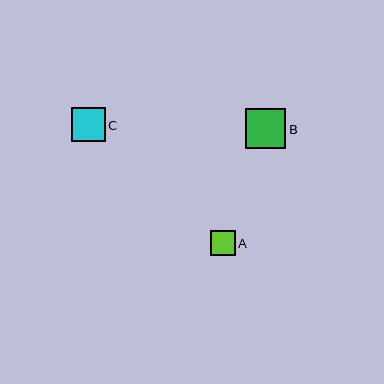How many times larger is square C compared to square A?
Square C is approximately 1.4 times the size of square A.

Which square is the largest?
Square B is the largest with a size of approximately 40 pixels.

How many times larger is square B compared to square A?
Square B is approximately 1.6 times the size of square A.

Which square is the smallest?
Square A is the smallest with a size of approximately 24 pixels.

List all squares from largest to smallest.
From largest to smallest: B, C, A.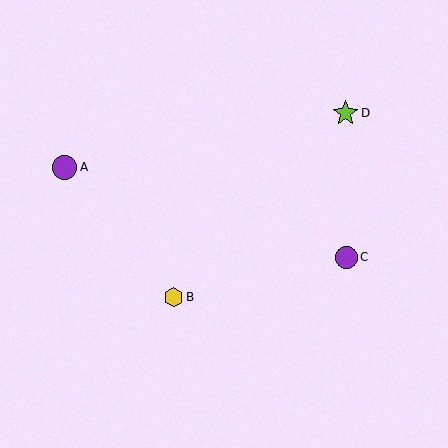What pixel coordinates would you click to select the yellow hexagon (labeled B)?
Click at (174, 297) to select the yellow hexagon B.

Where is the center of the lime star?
The center of the lime star is at (345, 113).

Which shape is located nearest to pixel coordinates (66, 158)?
The purple circle (labeled A) at (65, 167) is nearest to that location.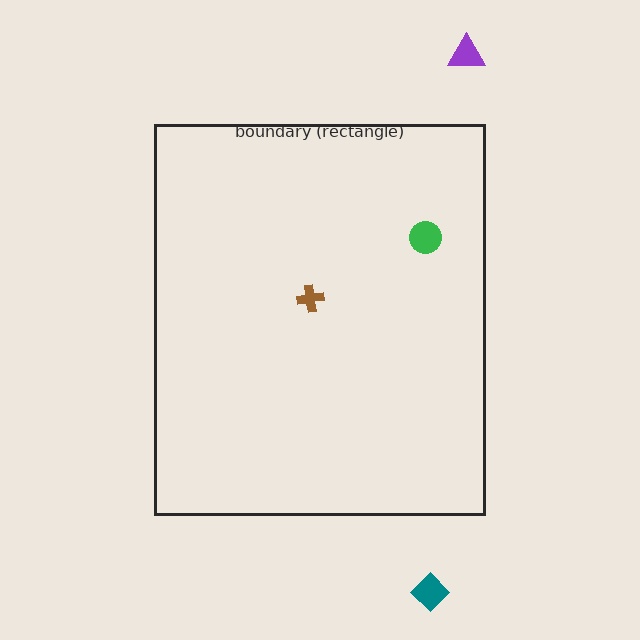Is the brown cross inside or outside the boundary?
Inside.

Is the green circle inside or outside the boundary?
Inside.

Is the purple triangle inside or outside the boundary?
Outside.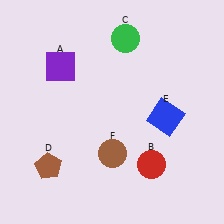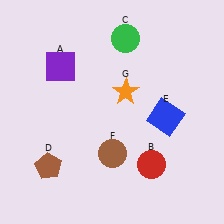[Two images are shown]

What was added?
An orange star (G) was added in Image 2.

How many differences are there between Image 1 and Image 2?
There is 1 difference between the two images.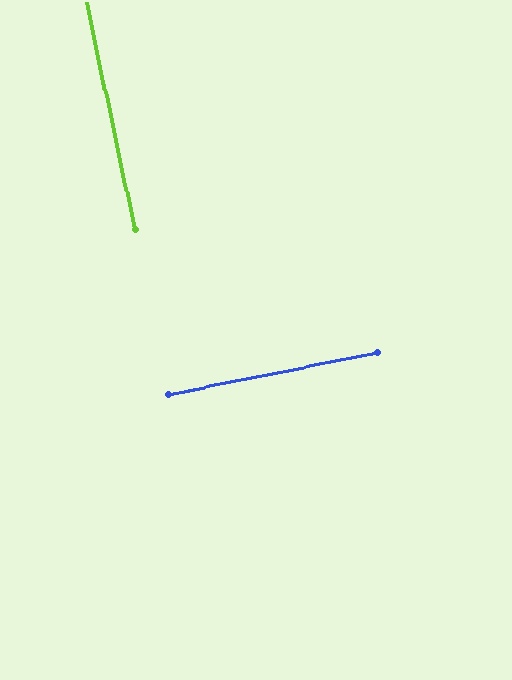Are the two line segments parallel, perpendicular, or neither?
Perpendicular — they meet at approximately 90°.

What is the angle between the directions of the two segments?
Approximately 90 degrees.